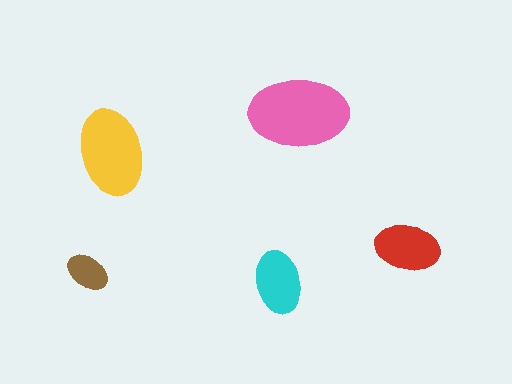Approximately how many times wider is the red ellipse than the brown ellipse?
About 1.5 times wider.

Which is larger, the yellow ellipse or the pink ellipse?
The pink one.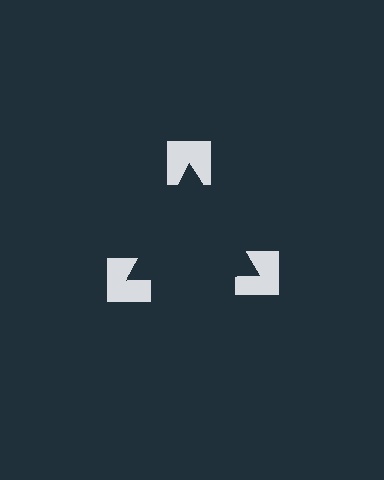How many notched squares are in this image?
There are 3 — one at each vertex of the illusory triangle.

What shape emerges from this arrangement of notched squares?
An illusory triangle — its edges are inferred from the aligned wedge cuts in the notched squares, not physically drawn.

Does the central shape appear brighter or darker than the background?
It typically appears slightly darker than the background, even though no actual brightness change is drawn.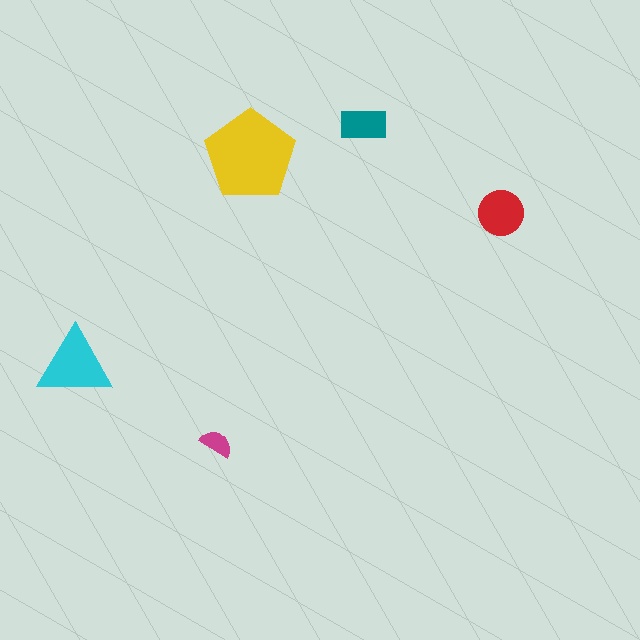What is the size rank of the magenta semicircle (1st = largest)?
5th.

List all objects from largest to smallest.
The yellow pentagon, the cyan triangle, the red circle, the teal rectangle, the magenta semicircle.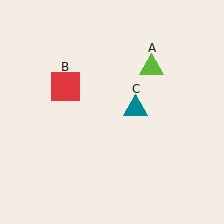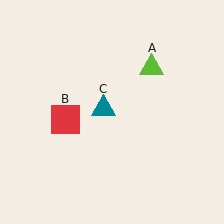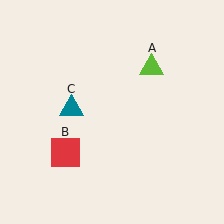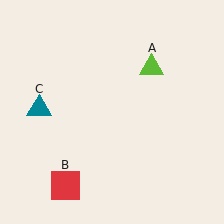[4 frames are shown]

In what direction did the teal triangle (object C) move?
The teal triangle (object C) moved left.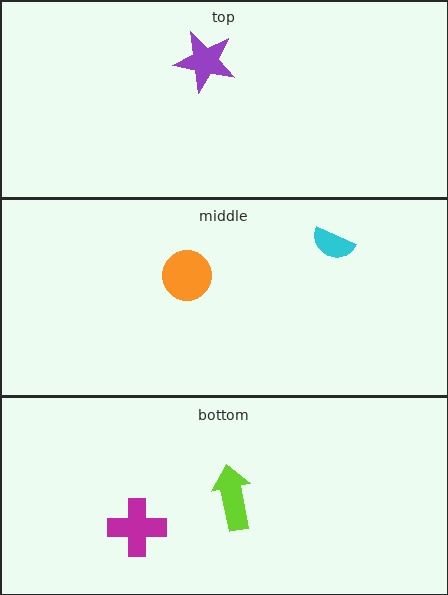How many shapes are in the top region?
1.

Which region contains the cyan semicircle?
The middle region.